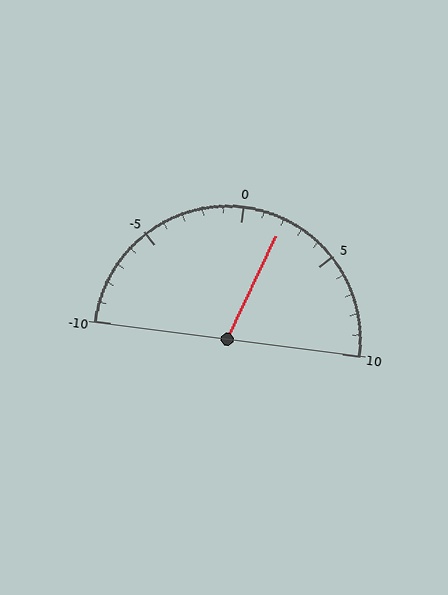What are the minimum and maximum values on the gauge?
The gauge ranges from -10 to 10.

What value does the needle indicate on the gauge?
The needle indicates approximately 2.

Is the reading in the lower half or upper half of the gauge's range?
The reading is in the upper half of the range (-10 to 10).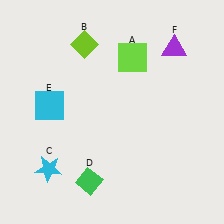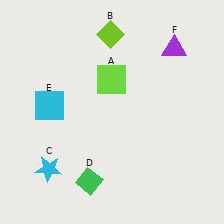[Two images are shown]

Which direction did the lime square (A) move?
The lime square (A) moved down.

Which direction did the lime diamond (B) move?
The lime diamond (B) moved right.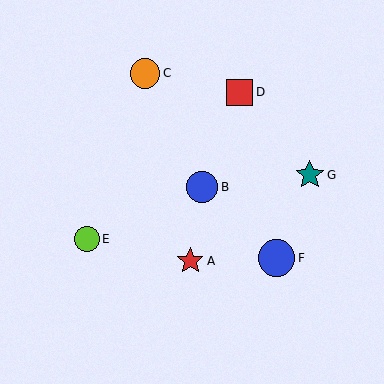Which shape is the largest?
The blue circle (labeled F) is the largest.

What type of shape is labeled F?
Shape F is a blue circle.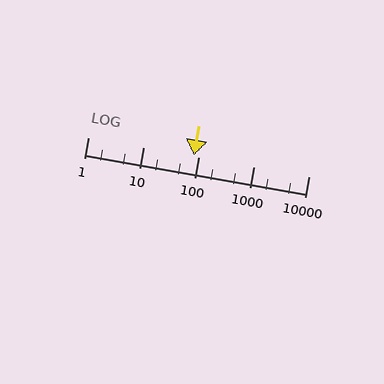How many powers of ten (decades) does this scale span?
The scale spans 4 decades, from 1 to 10000.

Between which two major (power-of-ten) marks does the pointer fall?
The pointer is between 10 and 100.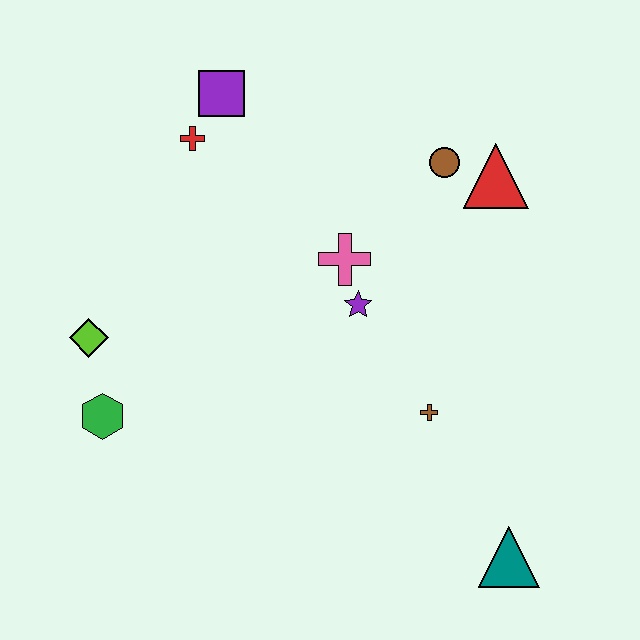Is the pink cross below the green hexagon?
No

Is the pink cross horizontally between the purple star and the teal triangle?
No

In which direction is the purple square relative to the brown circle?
The purple square is to the left of the brown circle.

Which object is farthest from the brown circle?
The green hexagon is farthest from the brown circle.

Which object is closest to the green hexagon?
The lime diamond is closest to the green hexagon.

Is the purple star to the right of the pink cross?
Yes